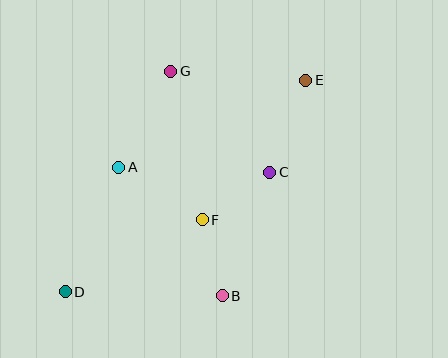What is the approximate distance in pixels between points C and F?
The distance between C and F is approximately 83 pixels.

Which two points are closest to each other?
Points B and F are closest to each other.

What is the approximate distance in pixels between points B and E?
The distance between B and E is approximately 231 pixels.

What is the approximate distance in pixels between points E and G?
The distance between E and G is approximately 135 pixels.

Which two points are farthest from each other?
Points D and E are farthest from each other.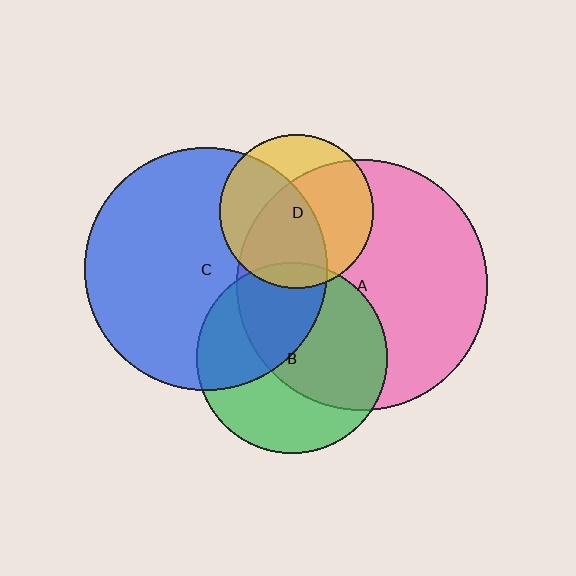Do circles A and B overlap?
Yes.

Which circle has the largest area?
Circle A (pink).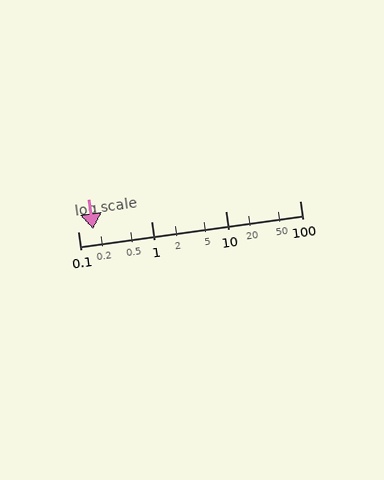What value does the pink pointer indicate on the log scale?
The pointer indicates approximately 0.16.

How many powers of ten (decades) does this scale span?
The scale spans 3 decades, from 0.1 to 100.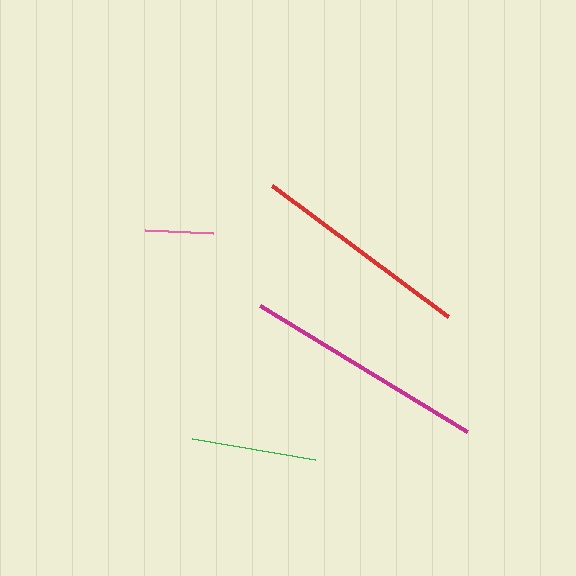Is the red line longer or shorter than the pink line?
The red line is longer than the pink line.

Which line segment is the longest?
The magenta line is the longest at approximately 242 pixels.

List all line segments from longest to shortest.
From longest to shortest: magenta, red, green, pink.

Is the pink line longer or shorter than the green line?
The green line is longer than the pink line.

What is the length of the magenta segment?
The magenta segment is approximately 242 pixels long.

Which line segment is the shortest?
The pink line is the shortest at approximately 68 pixels.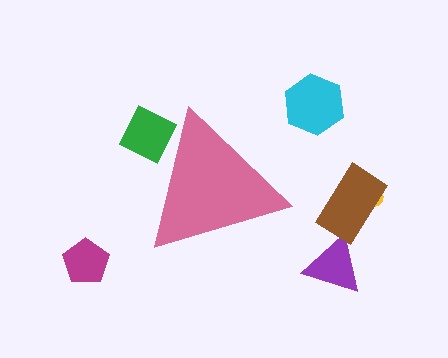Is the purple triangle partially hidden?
No, the purple triangle is fully visible.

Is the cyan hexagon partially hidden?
No, the cyan hexagon is fully visible.